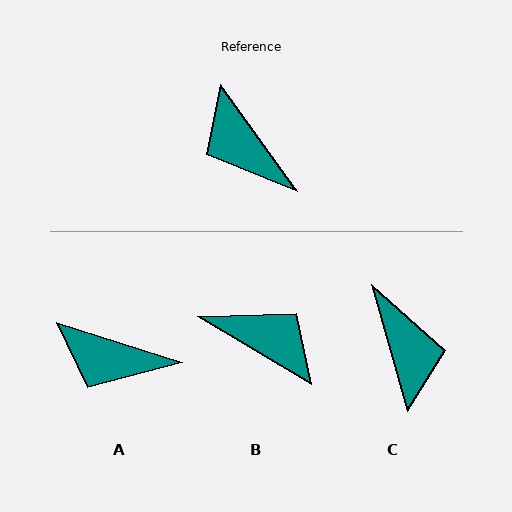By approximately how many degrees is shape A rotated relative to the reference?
Approximately 36 degrees counter-clockwise.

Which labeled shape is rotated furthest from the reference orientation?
C, about 160 degrees away.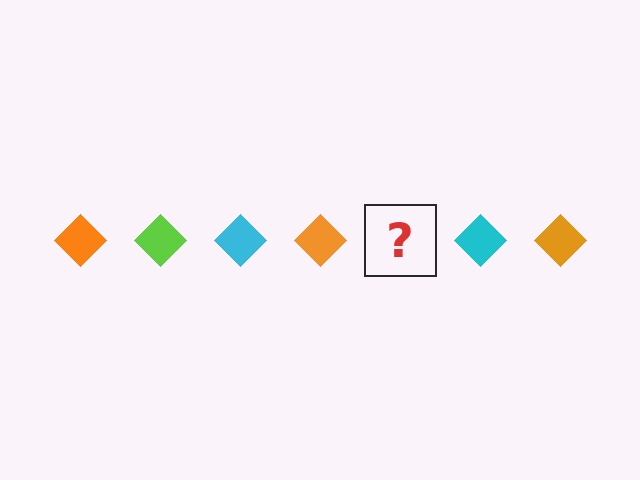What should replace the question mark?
The question mark should be replaced with a lime diamond.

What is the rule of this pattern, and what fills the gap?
The rule is that the pattern cycles through orange, lime, cyan diamonds. The gap should be filled with a lime diamond.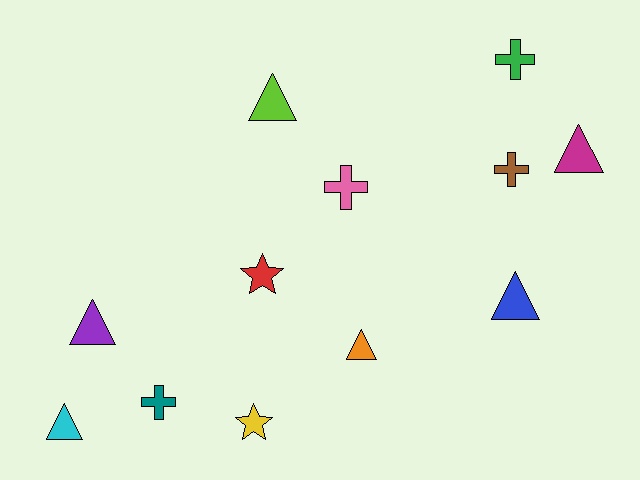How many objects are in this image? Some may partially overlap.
There are 12 objects.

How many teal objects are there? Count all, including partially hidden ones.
There is 1 teal object.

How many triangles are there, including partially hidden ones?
There are 6 triangles.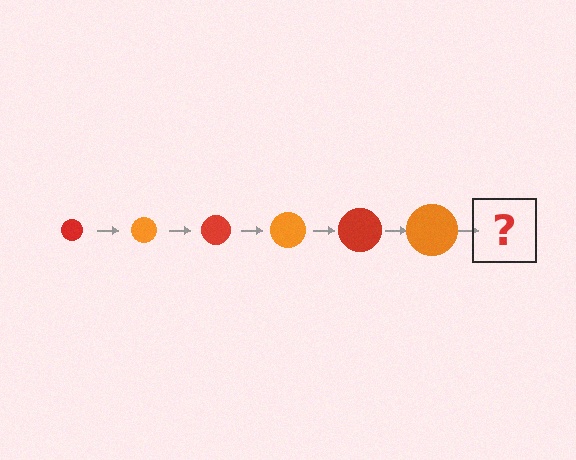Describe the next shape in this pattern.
It should be a red circle, larger than the previous one.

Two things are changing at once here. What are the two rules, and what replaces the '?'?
The two rules are that the circle grows larger each step and the color cycles through red and orange. The '?' should be a red circle, larger than the previous one.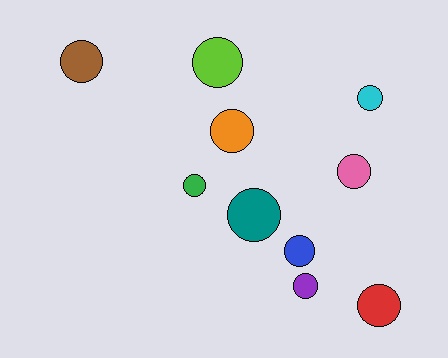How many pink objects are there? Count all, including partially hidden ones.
There is 1 pink object.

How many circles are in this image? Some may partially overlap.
There are 10 circles.